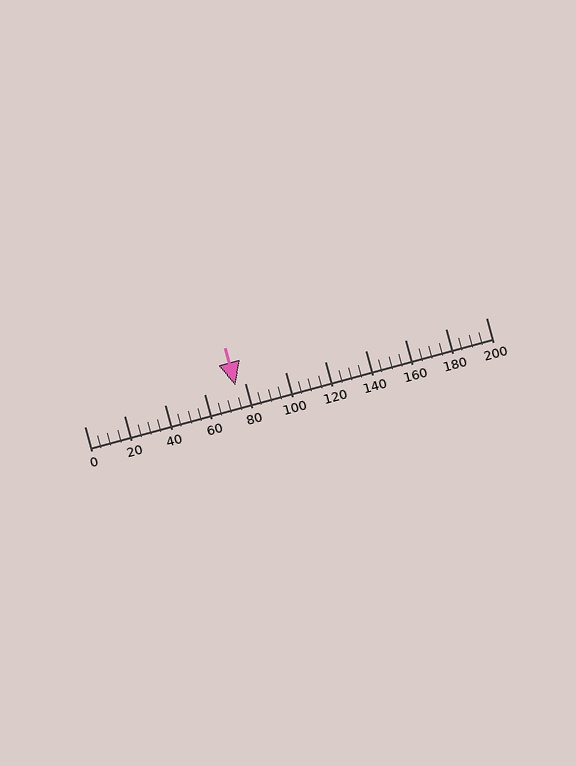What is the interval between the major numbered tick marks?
The major tick marks are spaced 20 units apart.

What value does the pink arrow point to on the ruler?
The pink arrow points to approximately 75.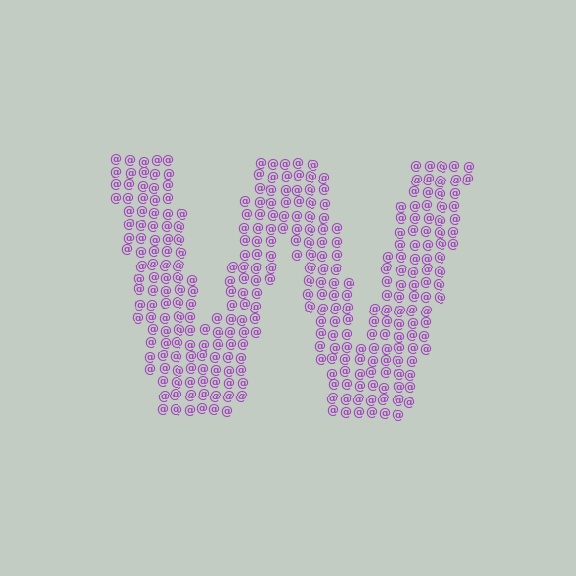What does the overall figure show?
The overall figure shows the letter W.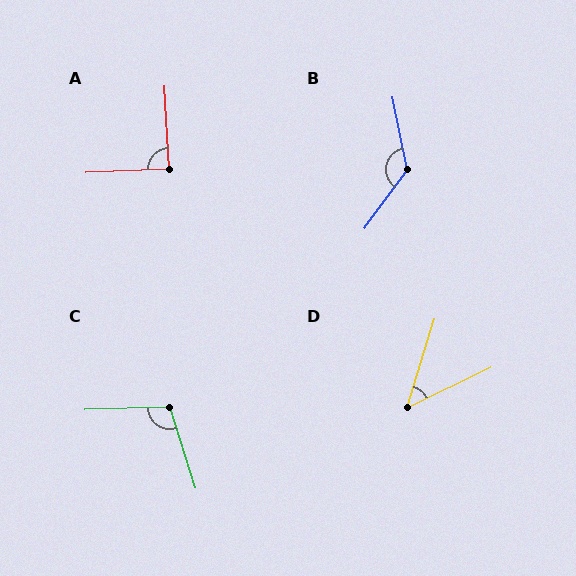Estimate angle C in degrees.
Approximately 106 degrees.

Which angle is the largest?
B, at approximately 133 degrees.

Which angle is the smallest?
D, at approximately 47 degrees.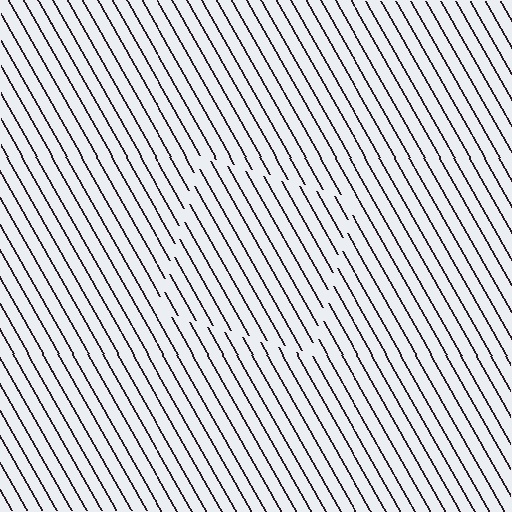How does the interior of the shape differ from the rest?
The interior of the shape contains the same grating, shifted by half a period — the contour is defined by the phase discontinuity where line-ends from the inner and outer gratings abut.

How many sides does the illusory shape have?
4 sides — the line-ends trace a square.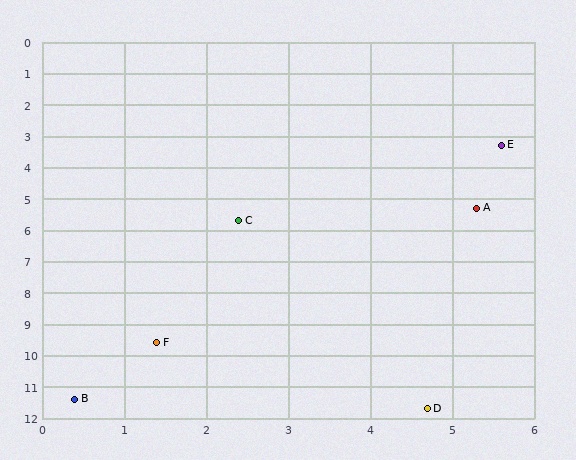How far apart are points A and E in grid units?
Points A and E are about 2.0 grid units apart.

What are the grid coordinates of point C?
Point C is at approximately (2.4, 5.7).